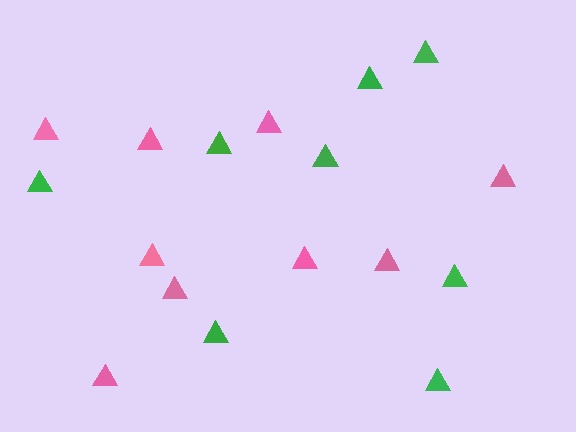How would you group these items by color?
There are 2 groups: one group of green triangles (8) and one group of pink triangles (9).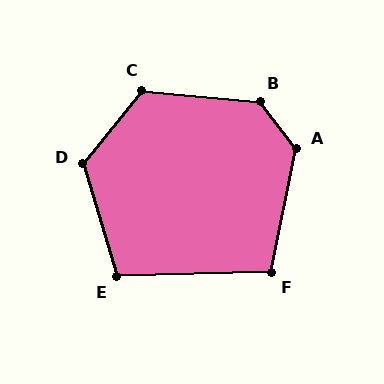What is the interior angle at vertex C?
Approximately 124 degrees (obtuse).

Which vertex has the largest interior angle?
B, at approximately 133 degrees.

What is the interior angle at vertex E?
Approximately 105 degrees (obtuse).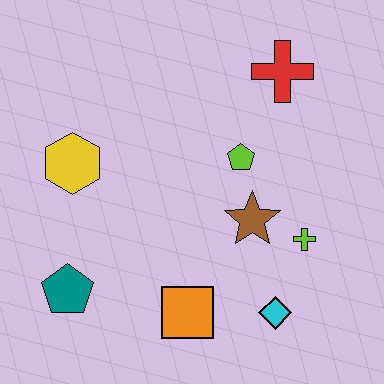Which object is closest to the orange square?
The cyan diamond is closest to the orange square.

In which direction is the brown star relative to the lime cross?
The brown star is to the left of the lime cross.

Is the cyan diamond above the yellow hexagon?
No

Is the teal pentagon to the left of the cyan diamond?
Yes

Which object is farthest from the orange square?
The red cross is farthest from the orange square.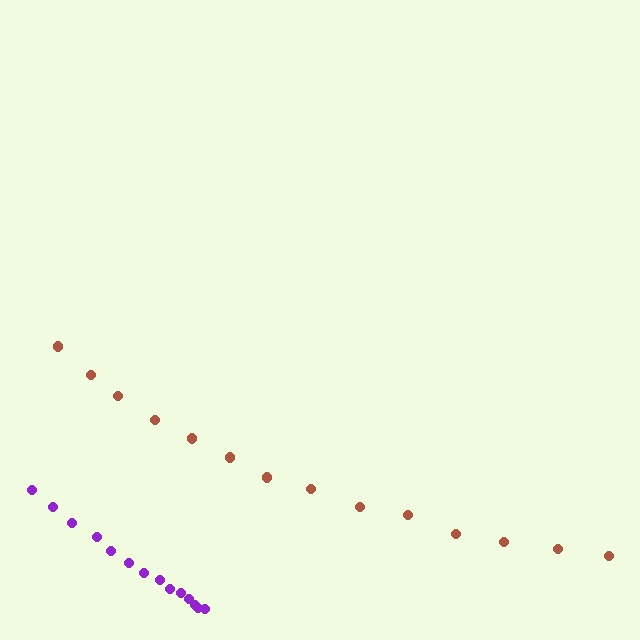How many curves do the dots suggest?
There are 2 distinct paths.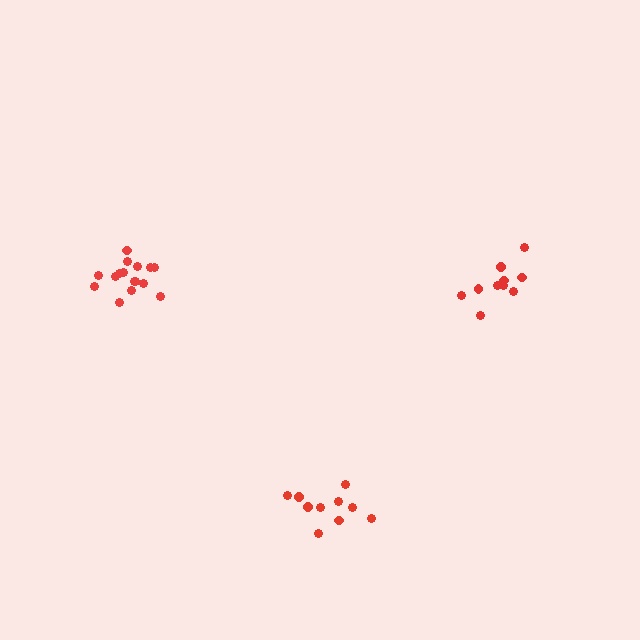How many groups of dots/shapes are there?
There are 3 groups.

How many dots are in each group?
Group 1: 10 dots, Group 2: 16 dots, Group 3: 10 dots (36 total).